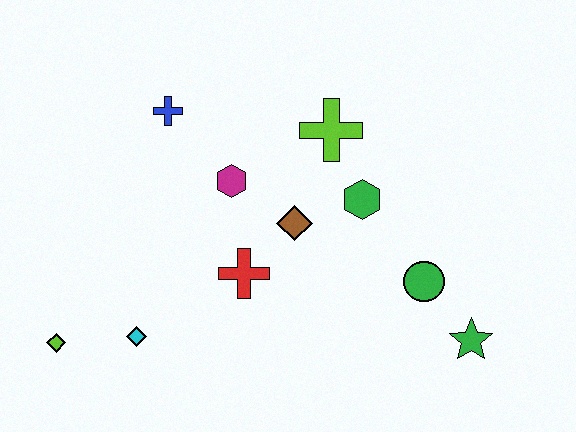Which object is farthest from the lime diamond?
The green star is farthest from the lime diamond.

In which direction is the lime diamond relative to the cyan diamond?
The lime diamond is to the left of the cyan diamond.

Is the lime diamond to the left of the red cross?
Yes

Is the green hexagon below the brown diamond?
No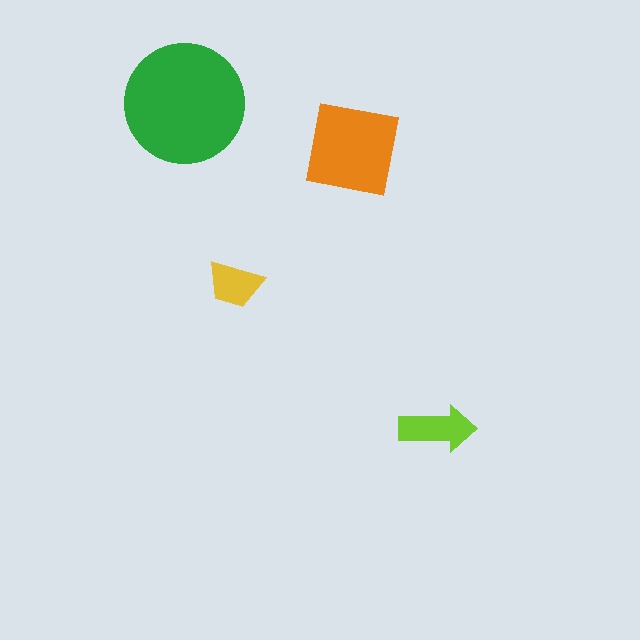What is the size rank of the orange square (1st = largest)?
2nd.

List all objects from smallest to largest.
The yellow trapezoid, the lime arrow, the orange square, the green circle.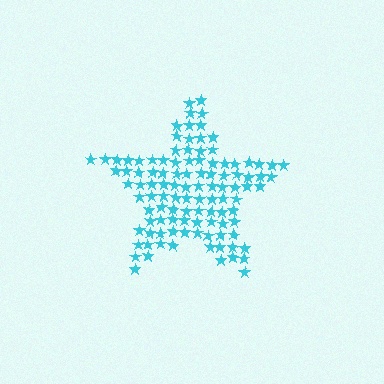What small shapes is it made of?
It is made of small stars.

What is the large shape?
The large shape is a star.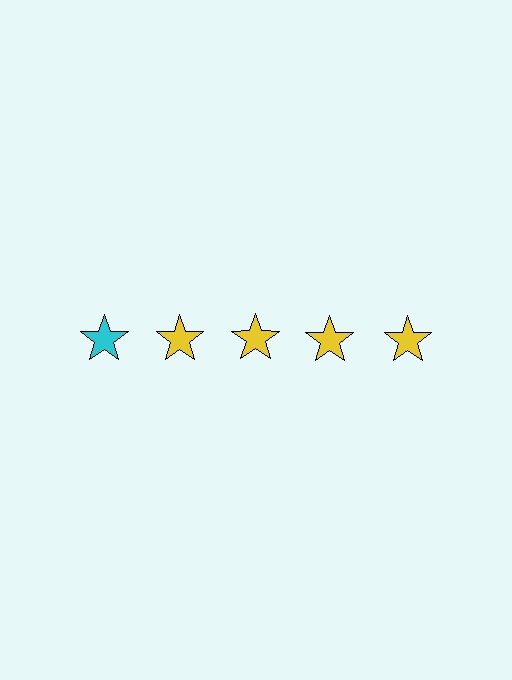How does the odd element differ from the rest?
It has a different color: cyan instead of yellow.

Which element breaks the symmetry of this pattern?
The cyan star in the top row, leftmost column breaks the symmetry. All other shapes are yellow stars.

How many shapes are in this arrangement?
There are 5 shapes arranged in a grid pattern.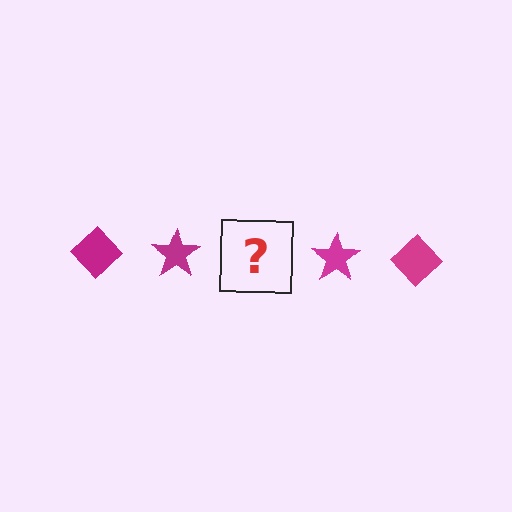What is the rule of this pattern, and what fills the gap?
The rule is that the pattern cycles through diamond, star shapes in magenta. The gap should be filled with a magenta diamond.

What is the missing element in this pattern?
The missing element is a magenta diamond.